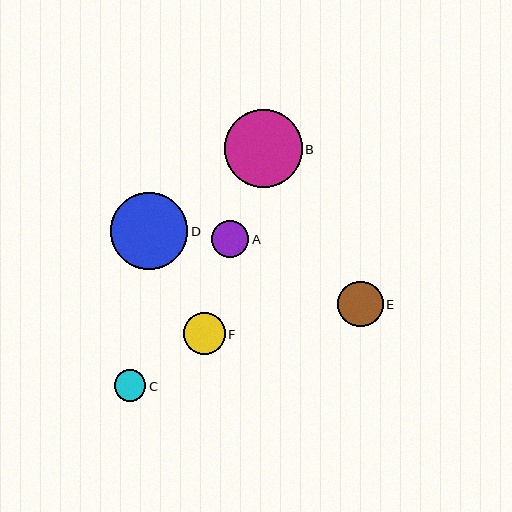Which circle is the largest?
Circle B is the largest with a size of approximately 78 pixels.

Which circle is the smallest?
Circle C is the smallest with a size of approximately 31 pixels.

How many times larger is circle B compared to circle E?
Circle B is approximately 1.7 times the size of circle E.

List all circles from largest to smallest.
From largest to smallest: B, D, E, F, A, C.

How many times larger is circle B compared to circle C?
Circle B is approximately 2.5 times the size of circle C.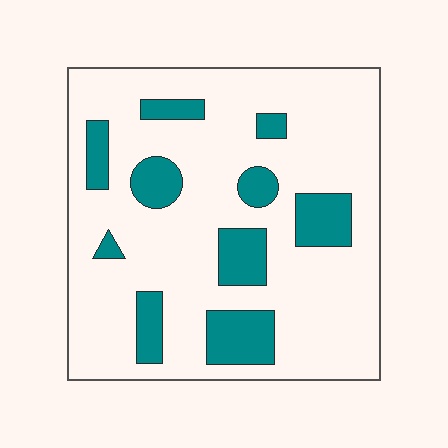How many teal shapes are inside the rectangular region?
10.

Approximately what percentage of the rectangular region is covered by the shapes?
Approximately 20%.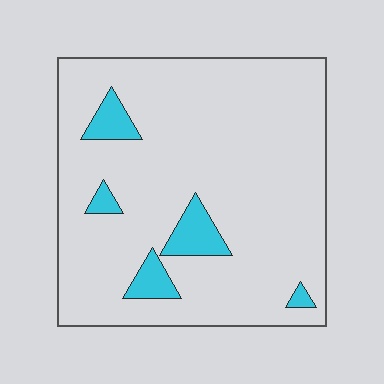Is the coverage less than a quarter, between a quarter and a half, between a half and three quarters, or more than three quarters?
Less than a quarter.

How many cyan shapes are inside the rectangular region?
5.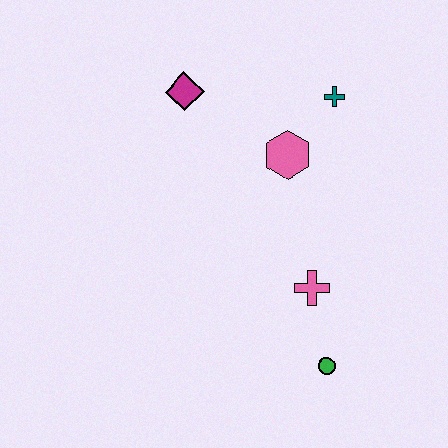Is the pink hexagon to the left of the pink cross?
Yes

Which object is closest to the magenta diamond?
The pink hexagon is closest to the magenta diamond.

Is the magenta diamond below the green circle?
No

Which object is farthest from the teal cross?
The green circle is farthest from the teal cross.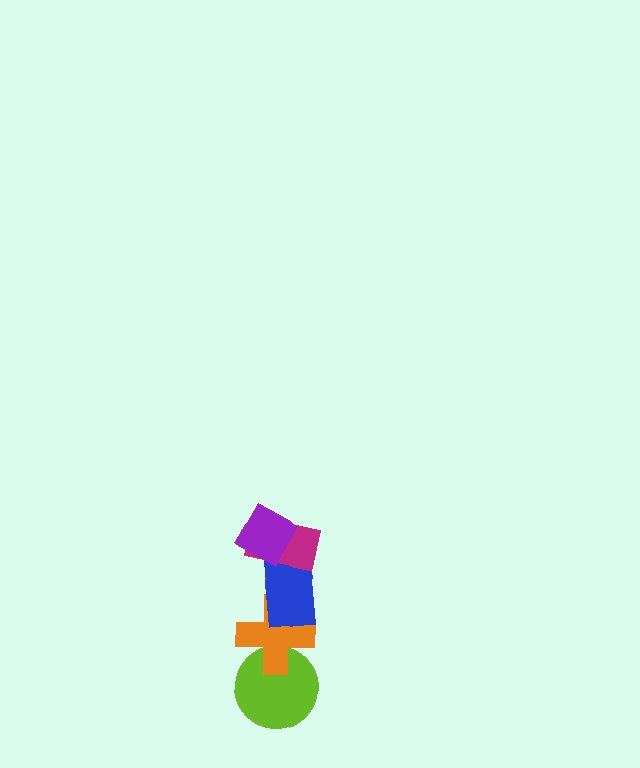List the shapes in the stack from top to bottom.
From top to bottom: the purple diamond, the magenta rectangle, the blue rectangle, the orange cross, the lime circle.